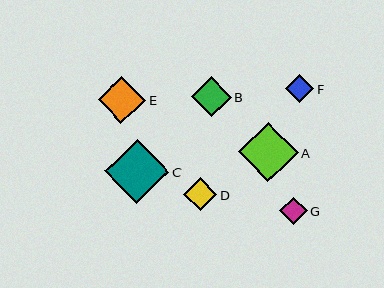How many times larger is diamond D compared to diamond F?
Diamond D is approximately 1.2 times the size of diamond F.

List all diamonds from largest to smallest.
From largest to smallest: C, A, E, B, D, F, G.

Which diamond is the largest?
Diamond C is the largest with a size of approximately 64 pixels.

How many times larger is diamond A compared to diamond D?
Diamond A is approximately 1.8 times the size of diamond D.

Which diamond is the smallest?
Diamond G is the smallest with a size of approximately 27 pixels.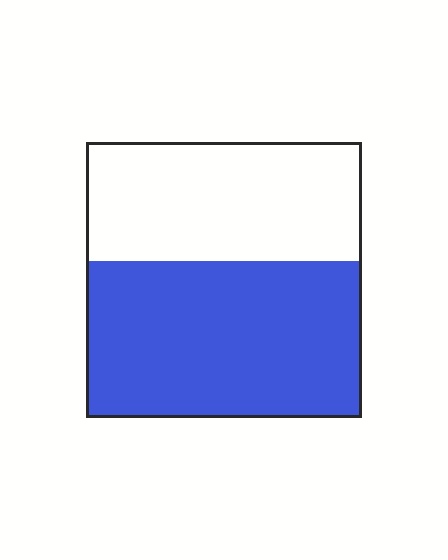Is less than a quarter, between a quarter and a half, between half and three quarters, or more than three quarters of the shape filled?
Between half and three quarters.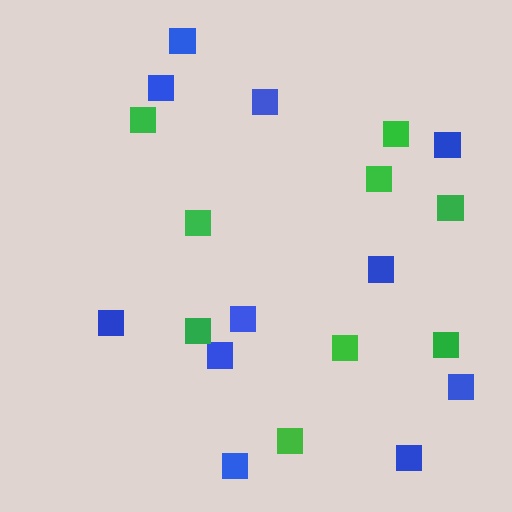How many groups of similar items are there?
There are 2 groups: one group of blue squares (11) and one group of green squares (9).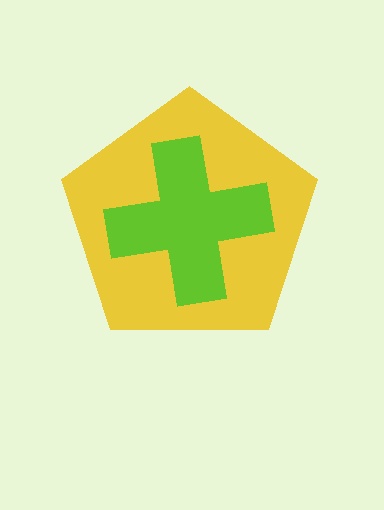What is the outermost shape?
The yellow pentagon.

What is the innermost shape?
The lime cross.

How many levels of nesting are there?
2.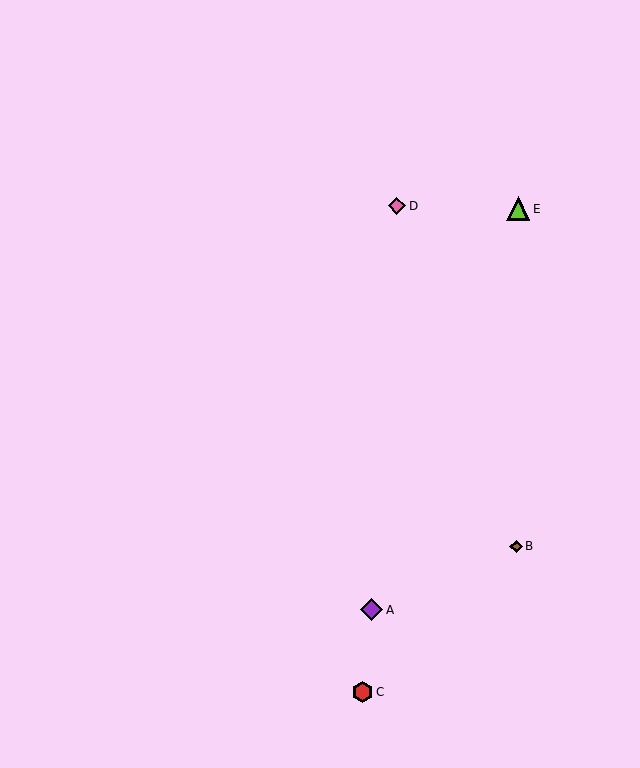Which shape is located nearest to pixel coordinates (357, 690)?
The red hexagon (labeled C) at (363, 692) is nearest to that location.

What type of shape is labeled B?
Shape B is a brown diamond.